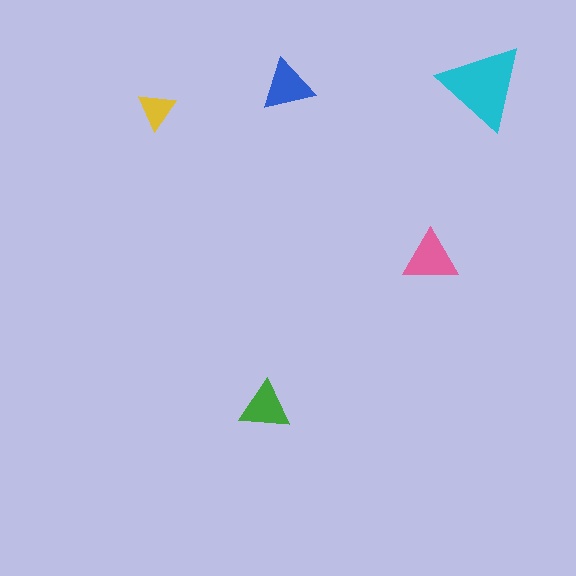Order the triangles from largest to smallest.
the cyan one, the pink one, the blue one, the green one, the yellow one.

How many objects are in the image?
There are 5 objects in the image.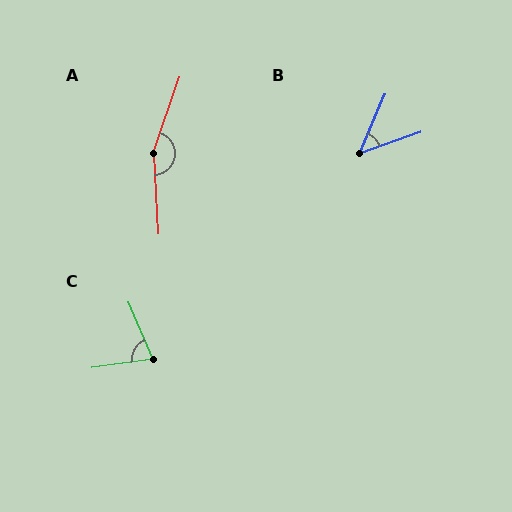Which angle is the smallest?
B, at approximately 47 degrees.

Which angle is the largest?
A, at approximately 158 degrees.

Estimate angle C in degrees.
Approximately 75 degrees.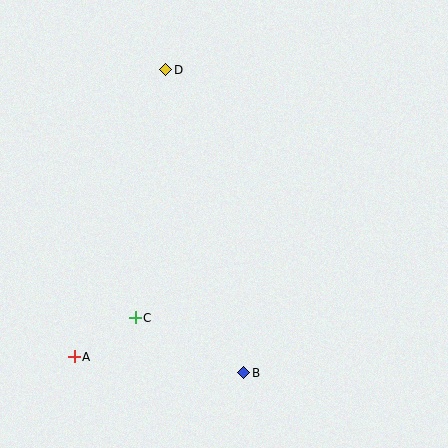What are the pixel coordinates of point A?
Point A is at (74, 357).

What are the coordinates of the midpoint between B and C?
The midpoint between B and C is at (189, 345).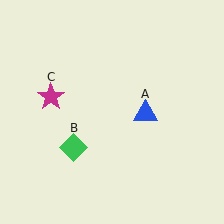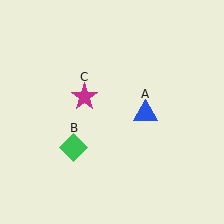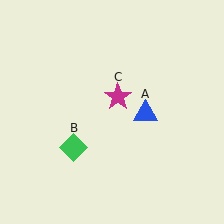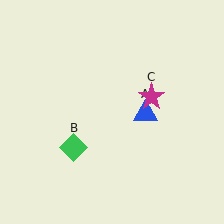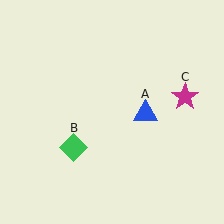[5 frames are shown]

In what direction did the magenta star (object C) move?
The magenta star (object C) moved right.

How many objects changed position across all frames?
1 object changed position: magenta star (object C).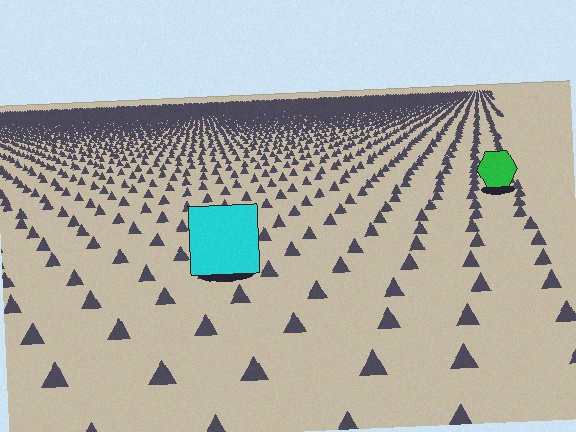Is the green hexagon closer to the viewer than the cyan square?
No. The cyan square is closer — you can tell from the texture gradient: the ground texture is coarser near it.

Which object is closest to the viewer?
The cyan square is closest. The texture marks near it are larger and more spread out.